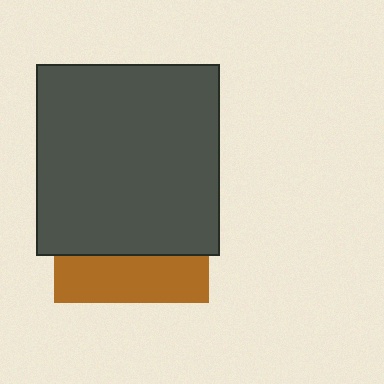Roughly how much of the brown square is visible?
A small part of it is visible (roughly 31%).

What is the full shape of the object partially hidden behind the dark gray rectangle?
The partially hidden object is a brown square.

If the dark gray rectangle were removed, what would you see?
You would see the complete brown square.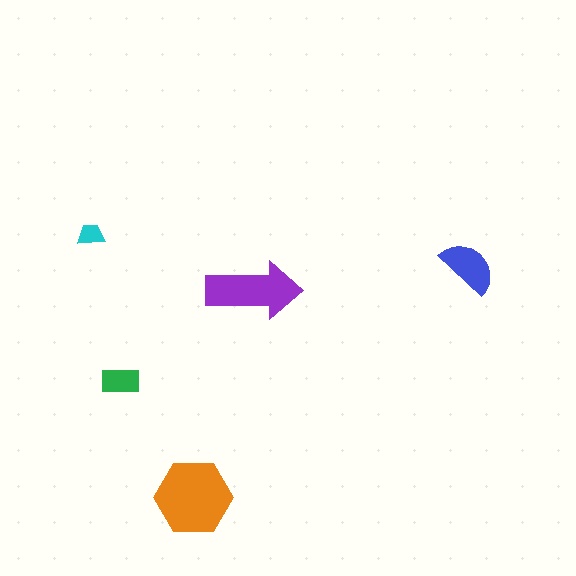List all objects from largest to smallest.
The orange hexagon, the purple arrow, the blue semicircle, the green rectangle, the cyan trapezoid.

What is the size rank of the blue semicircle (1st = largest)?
3rd.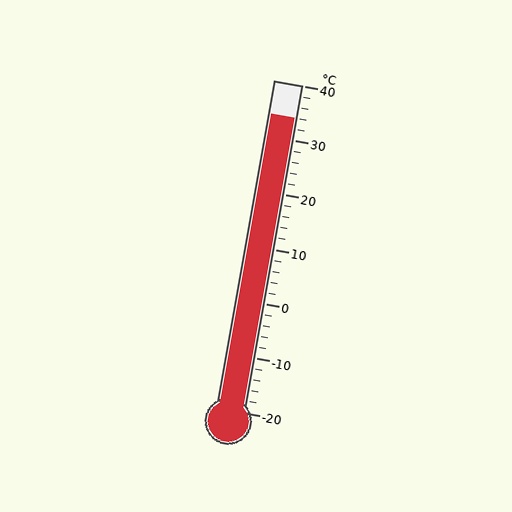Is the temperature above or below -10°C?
The temperature is above -10°C.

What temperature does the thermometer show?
The thermometer shows approximately 34°C.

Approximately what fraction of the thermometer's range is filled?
The thermometer is filled to approximately 90% of its range.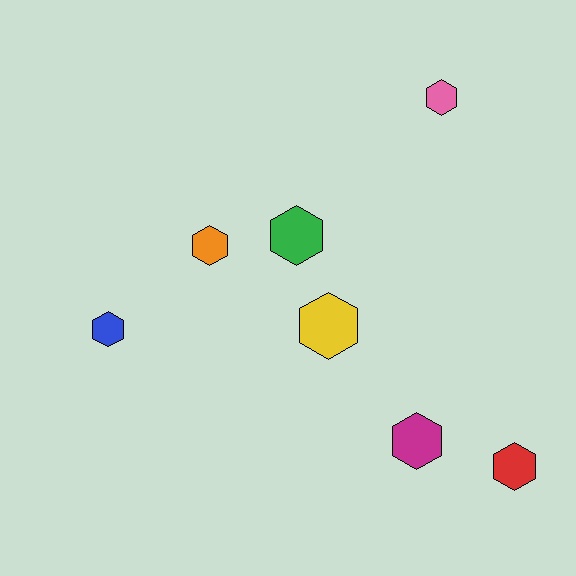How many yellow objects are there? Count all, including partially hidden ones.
There is 1 yellow object.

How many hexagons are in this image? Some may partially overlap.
There are 7 hexagons.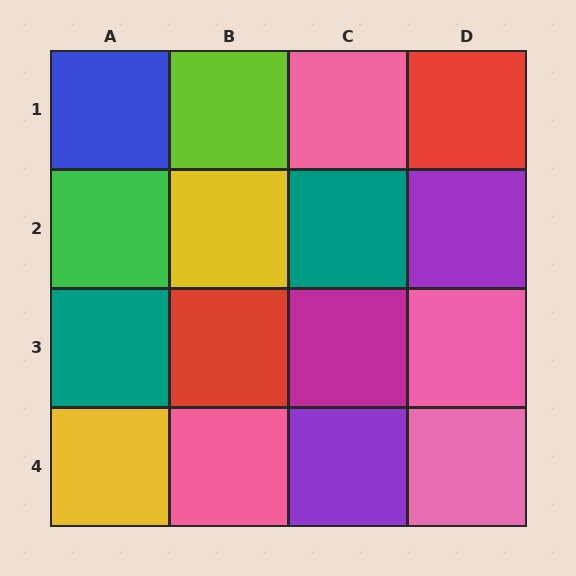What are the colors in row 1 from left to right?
Blue, lime, pink, red.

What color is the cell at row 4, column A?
Yellow.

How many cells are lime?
1 cell is lime.